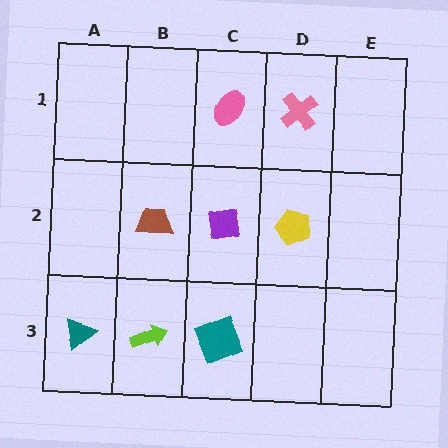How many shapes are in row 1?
2 shapes.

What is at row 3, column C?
A teal square.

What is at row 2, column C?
A purple square.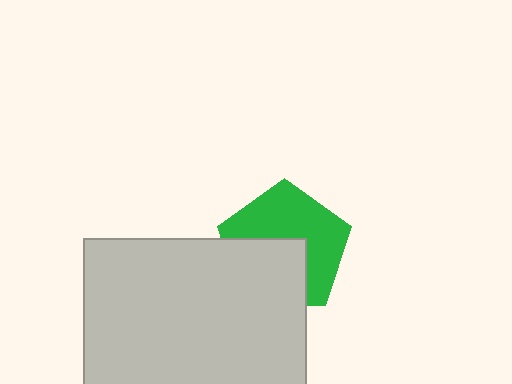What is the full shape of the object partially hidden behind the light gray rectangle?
The partially hidden object is a green pentagon.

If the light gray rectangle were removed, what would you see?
You would see the complete green pentagon.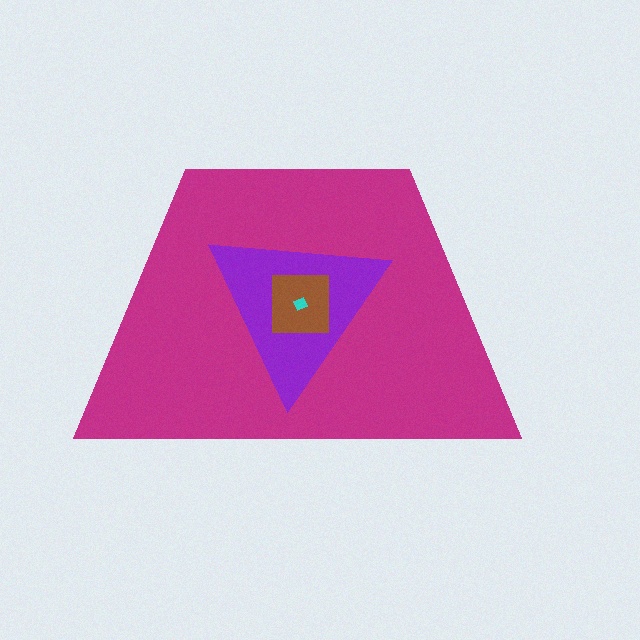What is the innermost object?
The cyan diamond.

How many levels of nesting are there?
4.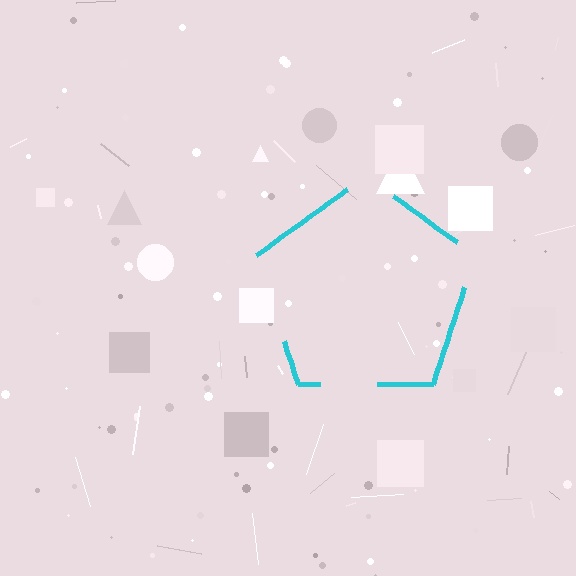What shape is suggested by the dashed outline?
The dashed outline suggests a pentagon.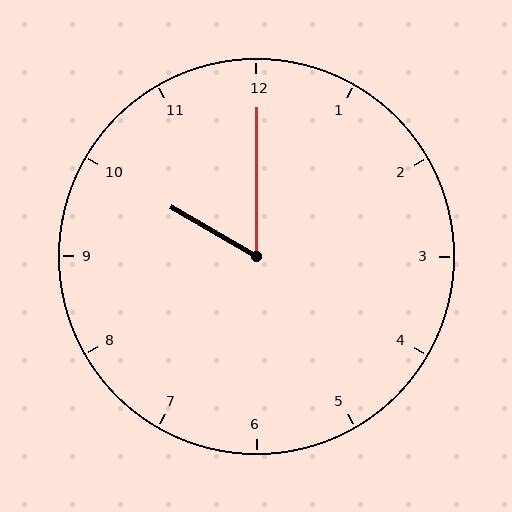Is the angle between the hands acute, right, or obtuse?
It is acute.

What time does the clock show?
10:00.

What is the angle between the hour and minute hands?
Approximately 60 degrees.